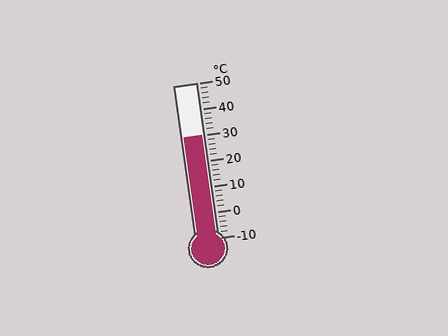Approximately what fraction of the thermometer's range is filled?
The thermometer is filled to approximately 65% of its range.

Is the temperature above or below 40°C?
The temperature is below 40°C.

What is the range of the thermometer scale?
The thermometer scale ranges from -10°C to 50°C.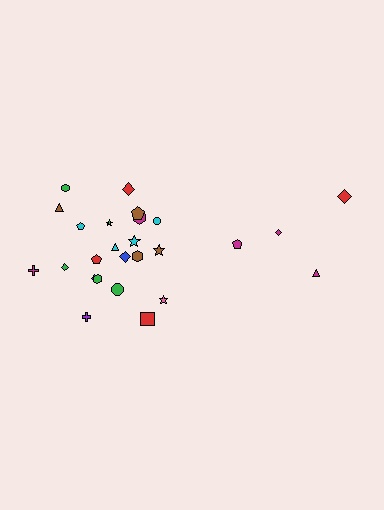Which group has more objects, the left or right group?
The left group.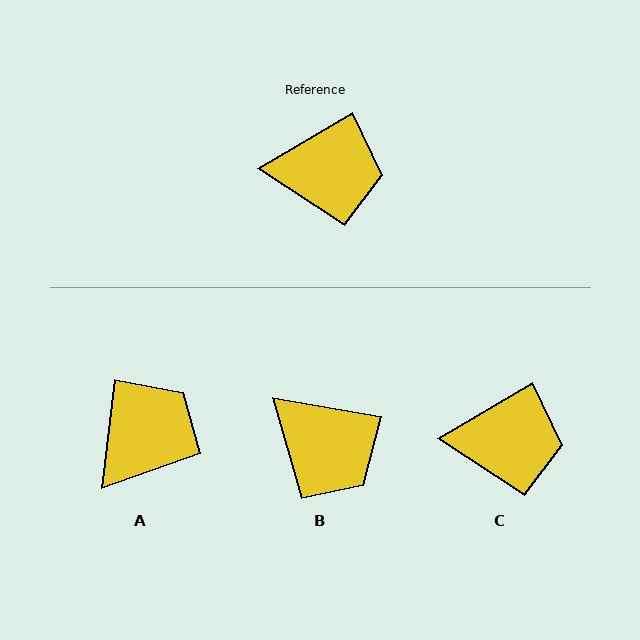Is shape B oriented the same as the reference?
No, it is off by about 40 degrees.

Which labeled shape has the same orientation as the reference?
C.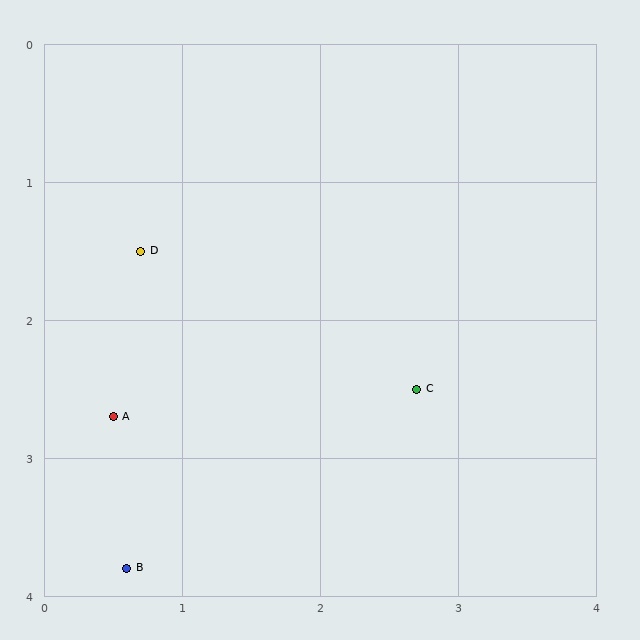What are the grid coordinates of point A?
Point A is at approximately (0.5, 2.7).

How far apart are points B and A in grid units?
Points B and A are about 1.1 grid units apart.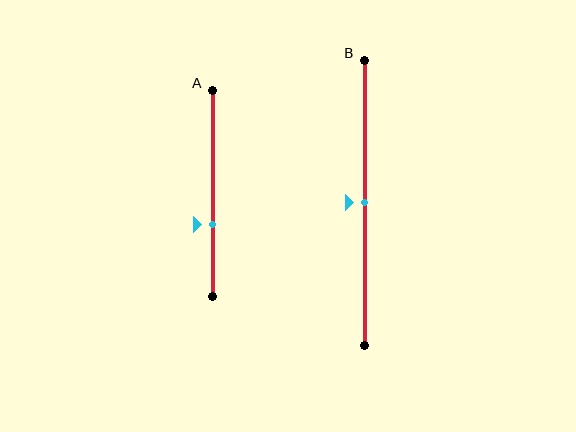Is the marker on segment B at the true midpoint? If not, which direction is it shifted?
Yes, the marker on segment B is at the true midpoint.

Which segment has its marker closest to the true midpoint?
Segment B has its marker closest to the true midpoint.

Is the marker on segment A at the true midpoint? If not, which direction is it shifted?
No, the marker on segment A is shifted downward by about 15% of the segment length.